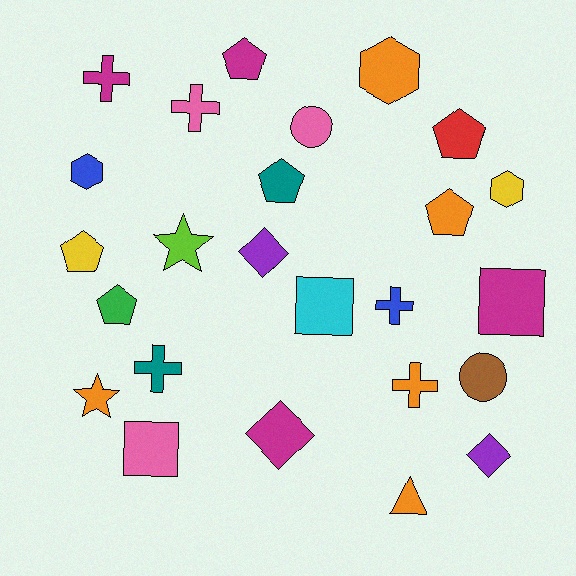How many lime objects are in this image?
There is 1 lime object.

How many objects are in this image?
There are 25 objects.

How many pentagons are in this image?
There are 6 pentagons.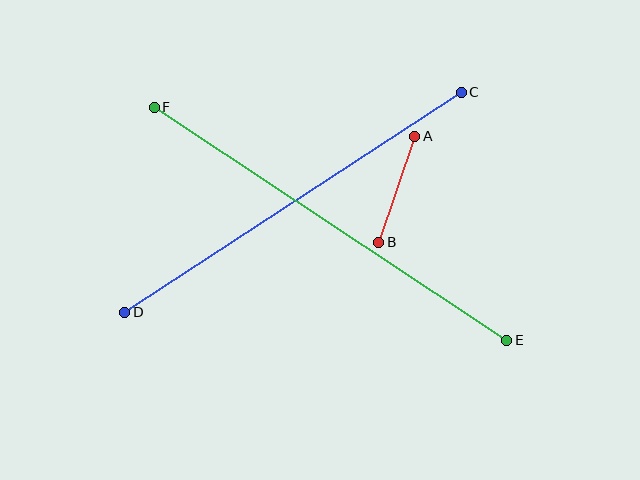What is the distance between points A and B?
The distance is approximately 112 pixels.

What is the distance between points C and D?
The distance is approximately 402 pixels.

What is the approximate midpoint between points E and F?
The midpoint is at approximately (330, 224) pixels.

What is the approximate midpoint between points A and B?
The midpoint is at approximately (397, 189) pixels.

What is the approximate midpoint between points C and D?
The midpoint is at approximately (293, 202) pixels.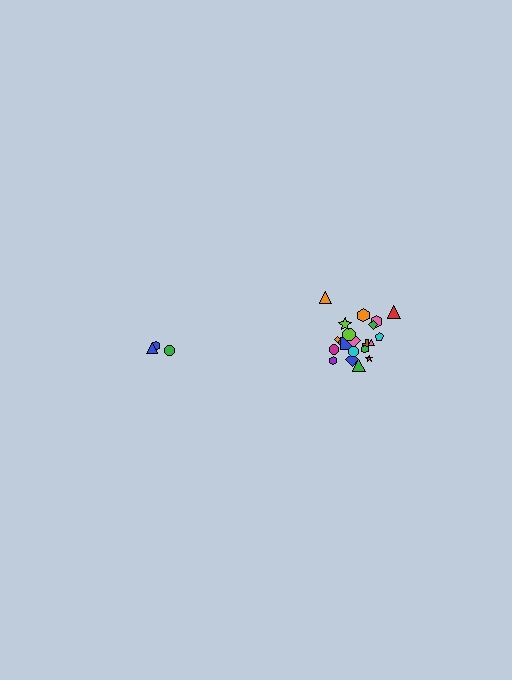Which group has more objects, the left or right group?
The right group.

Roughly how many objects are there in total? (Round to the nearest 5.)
Roughly 25 objects in total.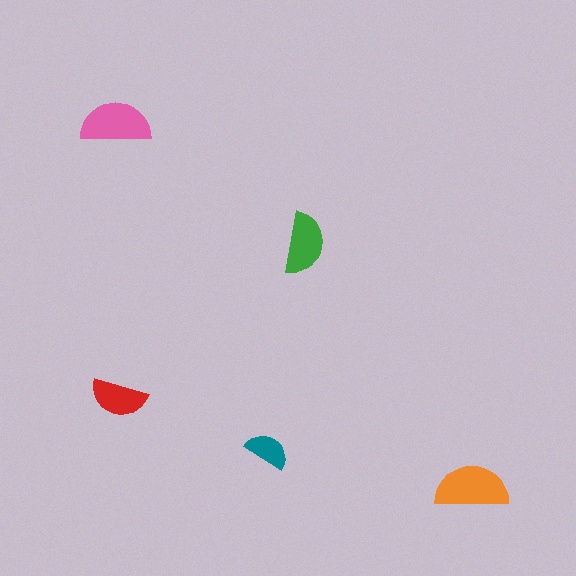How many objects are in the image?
There are 5 objects in the image.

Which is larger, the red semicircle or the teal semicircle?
The red one.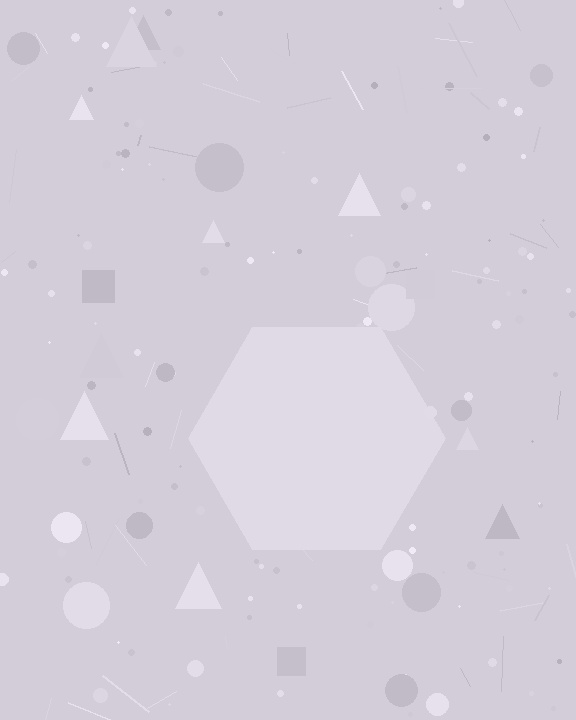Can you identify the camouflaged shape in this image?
The camouflaged shape is a hexagon.